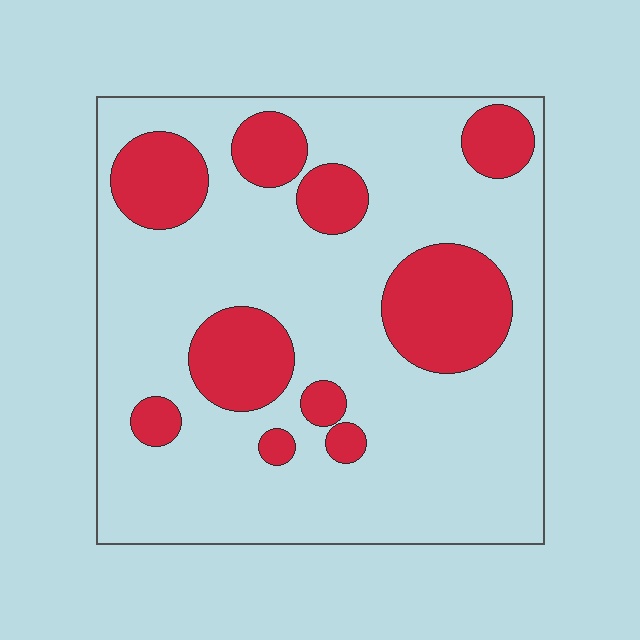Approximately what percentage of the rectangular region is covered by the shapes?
Approximately 25%.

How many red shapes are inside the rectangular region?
10.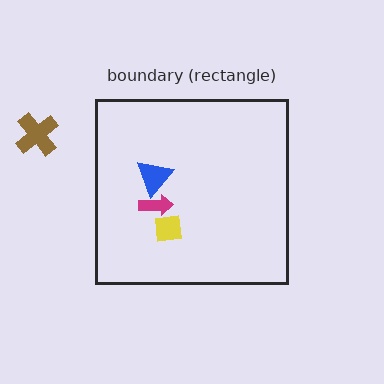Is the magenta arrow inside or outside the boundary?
Inside.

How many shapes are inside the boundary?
3 inside, 1 outside.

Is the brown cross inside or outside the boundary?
Outside.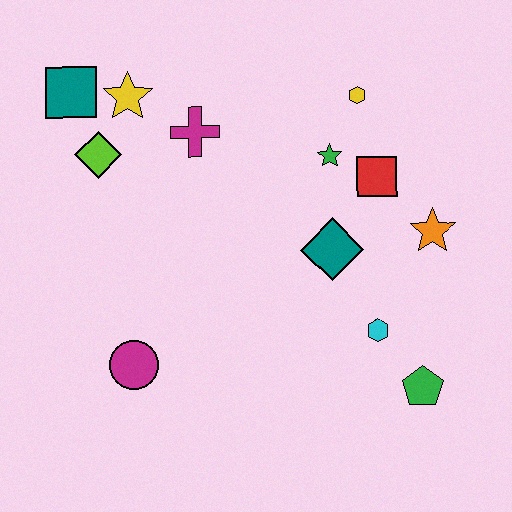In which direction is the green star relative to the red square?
The green star is to the left of the red square.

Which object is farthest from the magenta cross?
The green pentagon is farthest from the magenta cross.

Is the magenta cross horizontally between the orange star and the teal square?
Yes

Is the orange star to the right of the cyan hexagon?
Yes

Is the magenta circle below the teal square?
Yes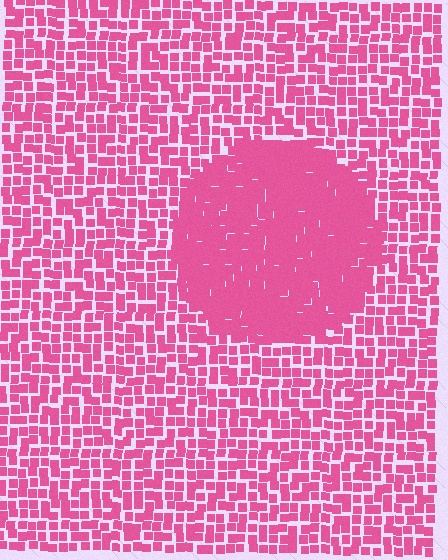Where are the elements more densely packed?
The elements are more densely packed inside the circle boundary.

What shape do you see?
I see a circle.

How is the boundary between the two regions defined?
The boundary is defined by a change in element density (approximately 1.8x ratio). All elements are the same color, size, and shape.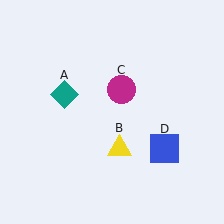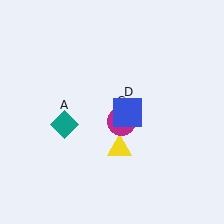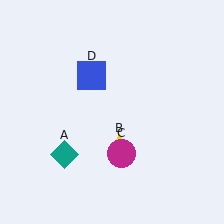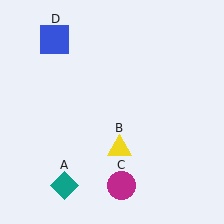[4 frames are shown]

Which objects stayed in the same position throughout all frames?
Yellow triangle (object B) remained stationary.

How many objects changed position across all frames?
3 objects changed position: teal diamond (object A), magenta circle (object C), blue square (object D).